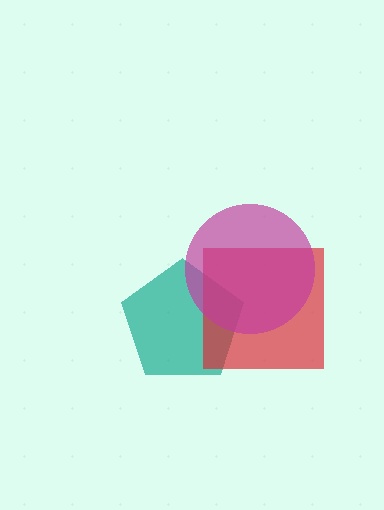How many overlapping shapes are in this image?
There are 3 overlapping shapes in the image.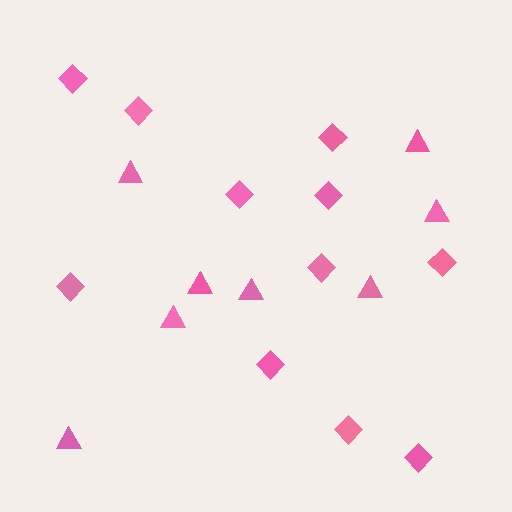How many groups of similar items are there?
There are 2 groups: one group of triangles (8) and one group of diamonds (11).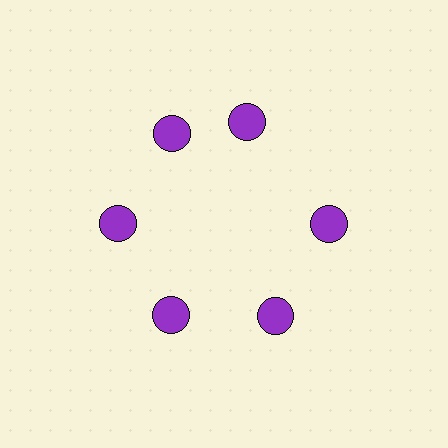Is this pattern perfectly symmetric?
No. The 6 purple circles are arranged in a ring, but one element near the 1 o'clock position is rotated out of alignment along the ring, breaking the 6-fold rotational symmetry.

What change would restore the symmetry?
The symmetry would be restored by rotating it back into even spacing with its neighbors so that all 6 circles sit at equal angles and equal distance from the center.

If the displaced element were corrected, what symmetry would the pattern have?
It would have 6-fold rotational symmetry — the pattern would map onto itself every 60 degrees.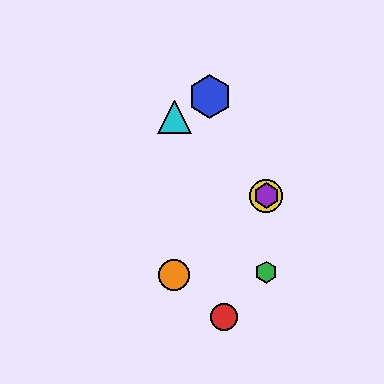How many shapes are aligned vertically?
3 shapes (the green hexagon, the yellow circle, the purple hexagon) are aligned vertically.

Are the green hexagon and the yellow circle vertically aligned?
Yes, both are at x≈266.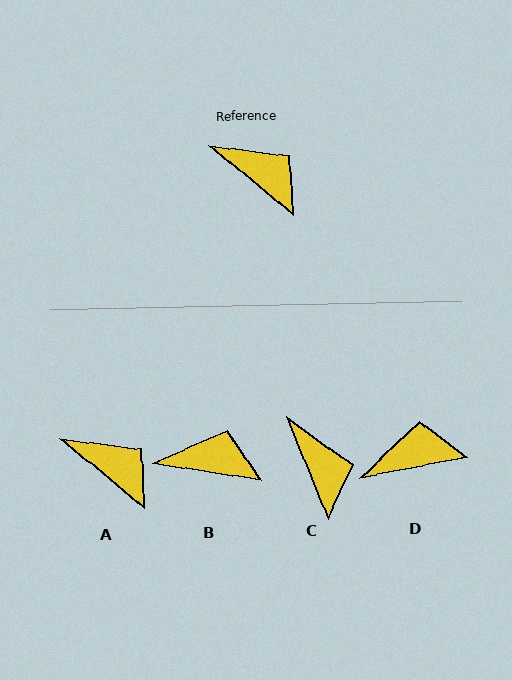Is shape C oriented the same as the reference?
No, it is off by about 28 degrees.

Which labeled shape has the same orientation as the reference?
A.